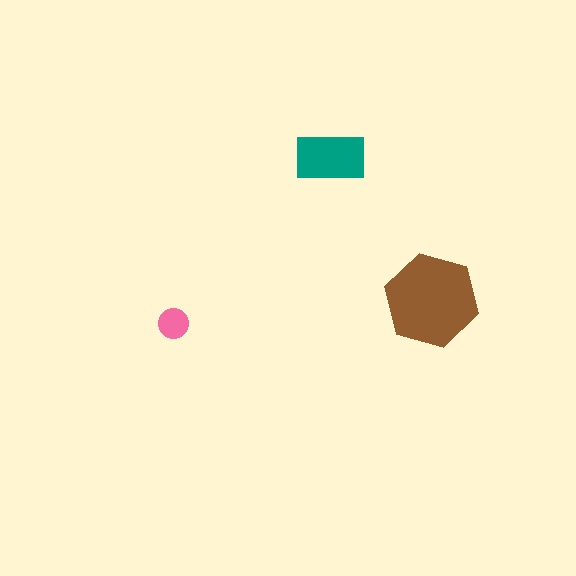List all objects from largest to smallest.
The brown hexagon, the teal rectangle, the pink circle.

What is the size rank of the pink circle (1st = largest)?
3rd.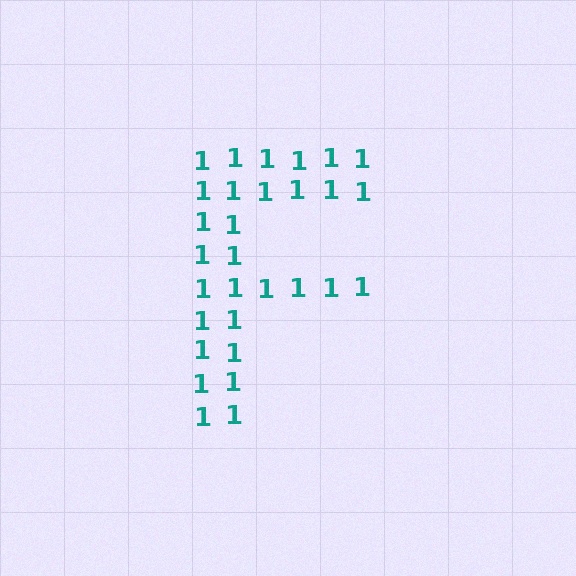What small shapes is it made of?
It is made of small digit 1's.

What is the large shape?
The large shape is the letter F.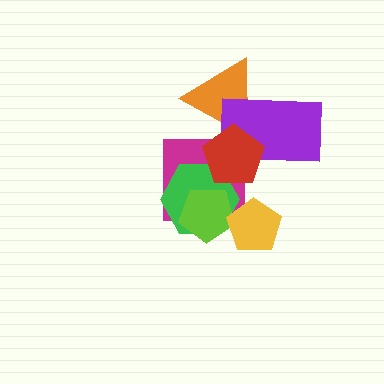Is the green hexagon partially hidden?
Yes, it is partially covered by another shape.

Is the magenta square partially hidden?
Yes, it is partially covered by another shape.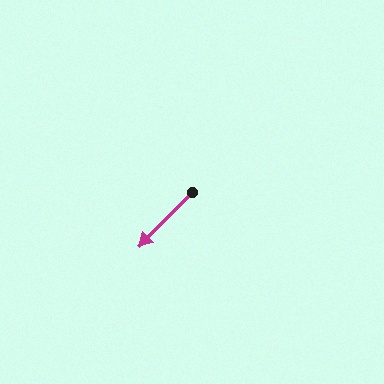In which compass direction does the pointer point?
Southwest.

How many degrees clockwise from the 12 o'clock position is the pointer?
Approximately 224 degrees.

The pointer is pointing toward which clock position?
Roughly 7 o'clock.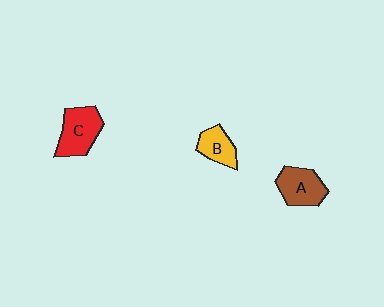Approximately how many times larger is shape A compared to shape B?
Approximately 1.3 times.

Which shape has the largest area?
Shape C (red).